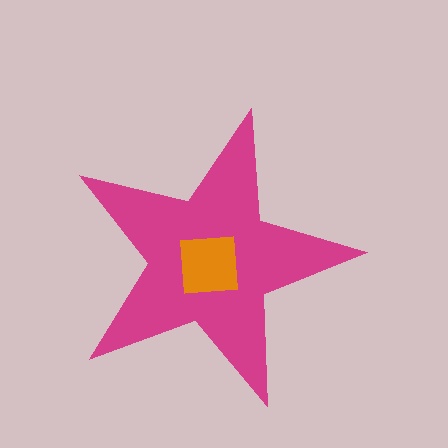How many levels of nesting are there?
2.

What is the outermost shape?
The magenta star.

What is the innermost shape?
The orange square.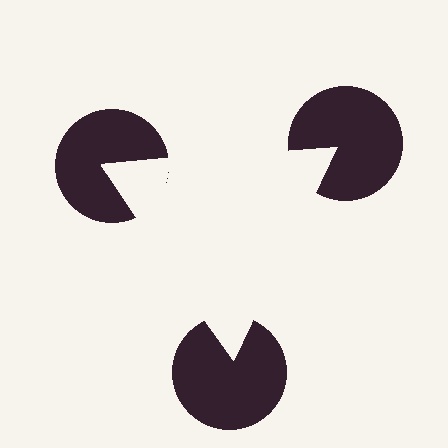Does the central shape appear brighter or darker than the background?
It typically appears slightly brighter than the background, even though no actual brightness change is drawn.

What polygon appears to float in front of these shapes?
An illusory triangle — its edges are inferred from the aligned wedge cuts in the pac-man discs, not physically drawn.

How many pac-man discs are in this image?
There are 3 — one at each vertex of the illusory triangle.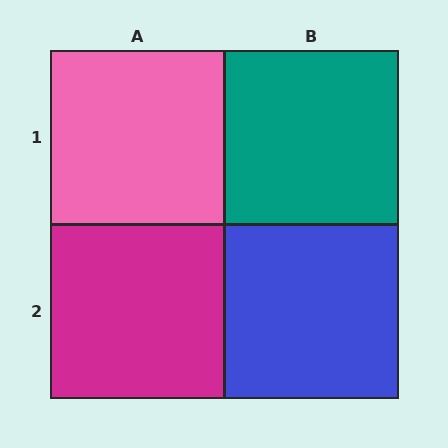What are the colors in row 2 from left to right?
Magenta, blue.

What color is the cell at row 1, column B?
Teal.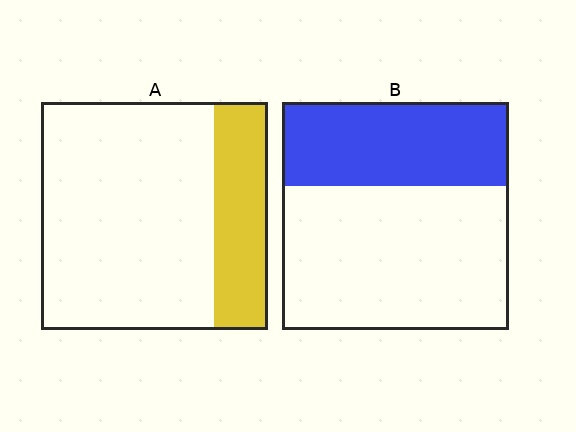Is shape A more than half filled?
No.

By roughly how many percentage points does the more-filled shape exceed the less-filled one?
By roughly 15 percentage points (B over A).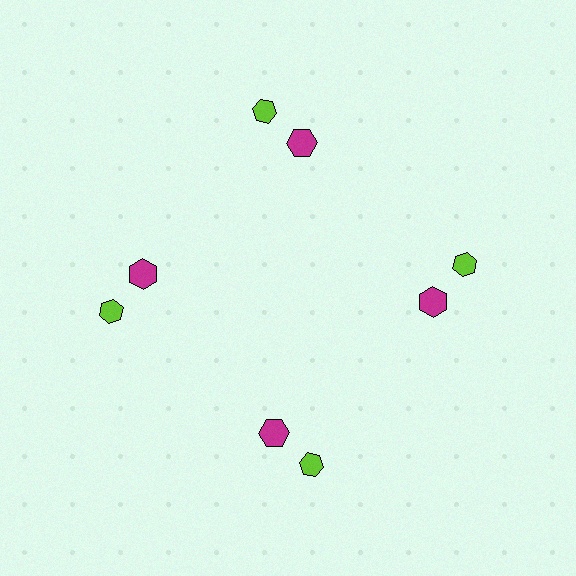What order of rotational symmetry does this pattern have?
This pattern has 4-fold rotational symmetry.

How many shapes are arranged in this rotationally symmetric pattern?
There are 8 shapes, arranged in 4 groups of 2.